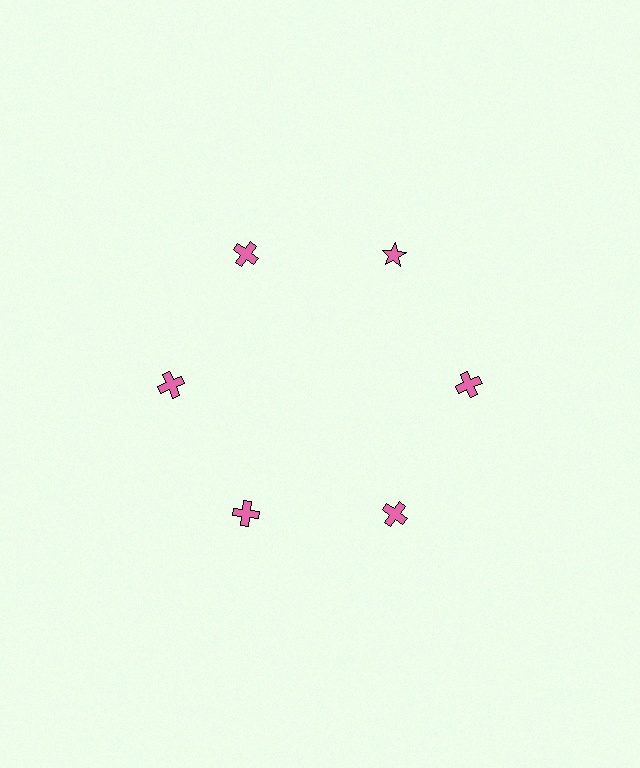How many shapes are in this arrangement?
There are 6 shapes arranged in a ring pattern.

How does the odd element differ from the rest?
It has a different shape: star instead of cross.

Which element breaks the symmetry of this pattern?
The pink star at roughly the 1 o'clock position breaks the symmetry. All other shapes are pink crosses.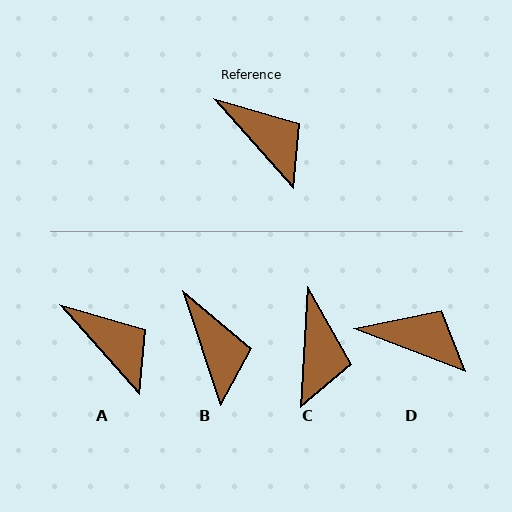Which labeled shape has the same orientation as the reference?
A.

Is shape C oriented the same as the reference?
No, it is off by about 44 degrees.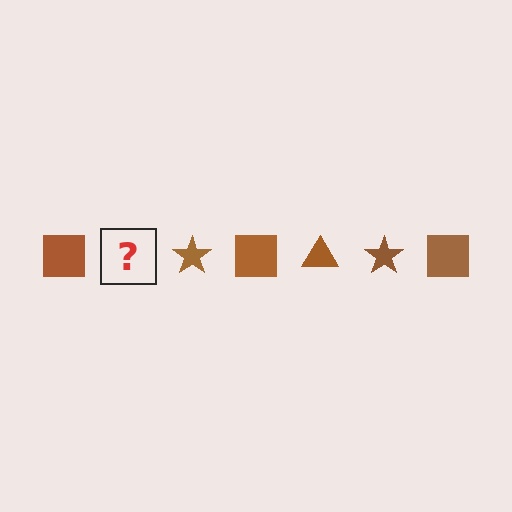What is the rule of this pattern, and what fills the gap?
The rule is that the pattern cycles through square, triangle, star shapes in brown. The gap should be filled with a brown triangle.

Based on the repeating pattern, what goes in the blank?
The blank should be a brown triangle.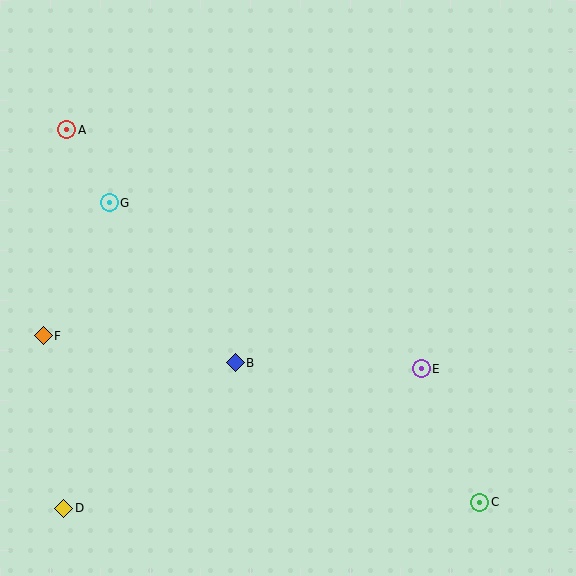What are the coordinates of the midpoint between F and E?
The midpoint between F and E is at (232, 352).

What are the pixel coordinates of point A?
Point A is at (67, 130).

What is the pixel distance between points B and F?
The distance between B and F is 194 pixels.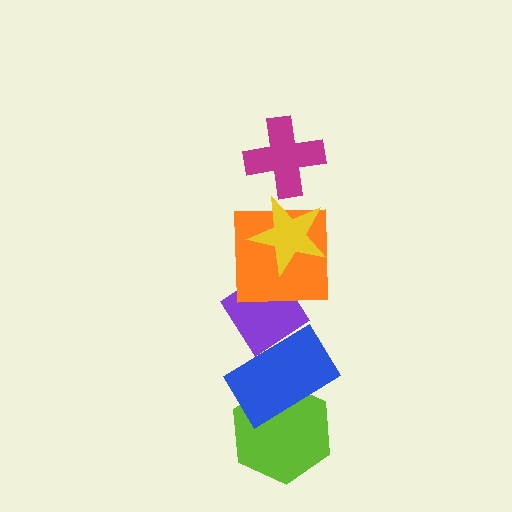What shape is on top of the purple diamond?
The orange square is on top of the purple diamond.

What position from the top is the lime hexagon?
The lime hexagon is 6th from the top.